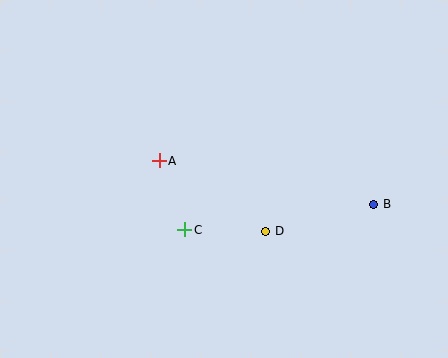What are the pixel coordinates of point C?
Point C is at (185, 230).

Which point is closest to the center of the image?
Point C at (185, 230) is closest to the center.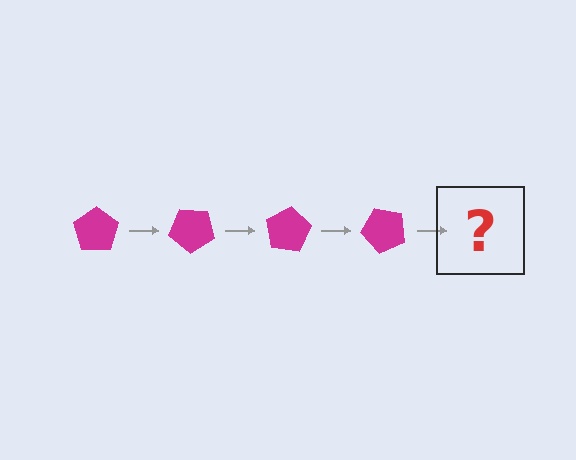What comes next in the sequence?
The next element should be a magenta pentagon rotated 160 degrees.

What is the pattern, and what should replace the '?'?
The pattern is that the pentagon rotates 40 degrees each step. The '?' should be a magenta pentagon rotated 160 degrees.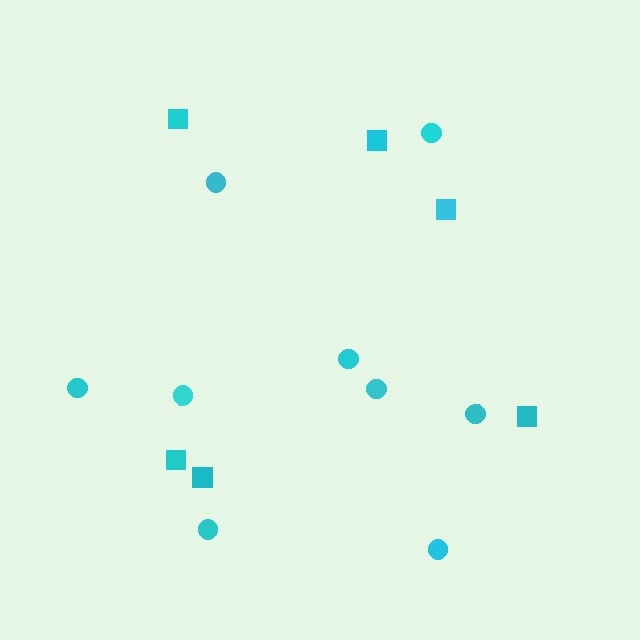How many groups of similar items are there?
There are 2 groups: one group of squares (6) and one group of circles (9).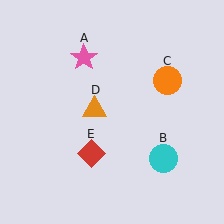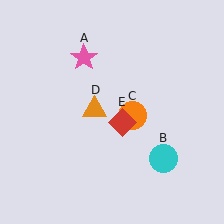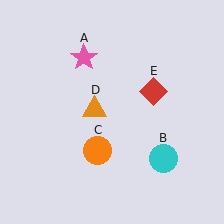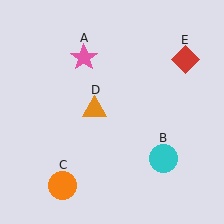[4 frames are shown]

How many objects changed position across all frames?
2 objects changed position: orange circle (object C), red diamond (object E).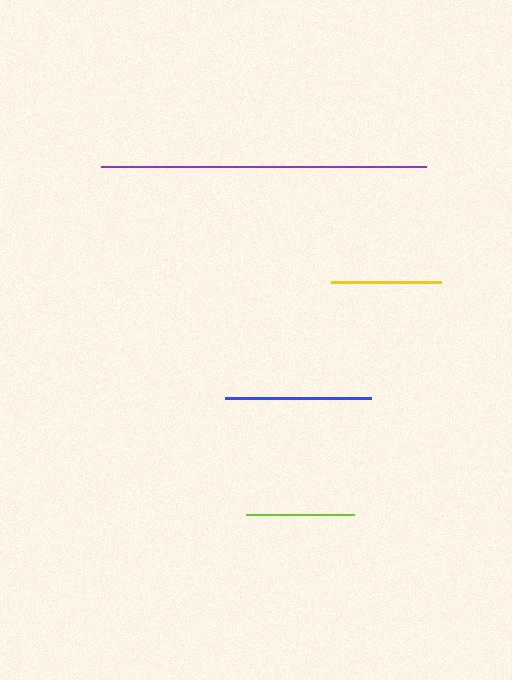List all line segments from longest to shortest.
From longest to shortest: purple, blue, yellow, lime.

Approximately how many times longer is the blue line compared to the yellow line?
The blue line is approximately 1.3 times the length of the yellow line.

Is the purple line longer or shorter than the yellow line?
The purple line is longer than the yellow line.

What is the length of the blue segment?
The blue segment is approximately 147 pixels long.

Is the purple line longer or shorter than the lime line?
The purple line is longer than the lime line.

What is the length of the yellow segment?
The yellow segment is approximately 110 pixels long.